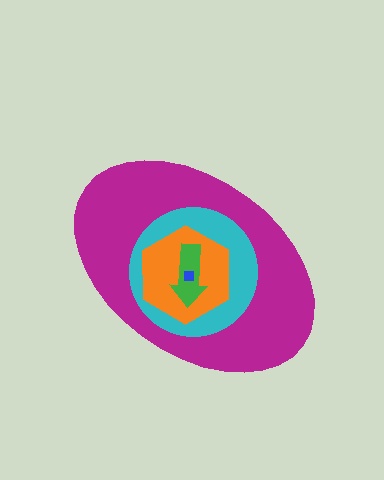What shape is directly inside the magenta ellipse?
The cyan circle.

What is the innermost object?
The blue square.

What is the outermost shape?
The magenta ellipse.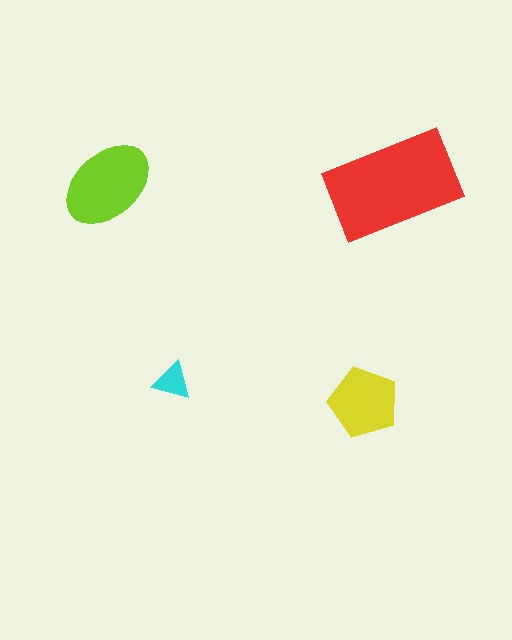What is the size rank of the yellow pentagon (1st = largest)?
3rd.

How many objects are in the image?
There are 4 objects in the image.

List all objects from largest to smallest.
The red rectangle, the lime ellipse, the yellow pentagon, the cyan triangle.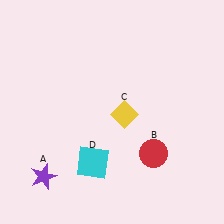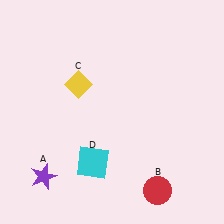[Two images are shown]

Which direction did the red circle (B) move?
The red circle (B) moved down.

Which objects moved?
The objects that moved are: the red circle (B), the yellow diamond (C).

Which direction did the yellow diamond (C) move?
The yellow diamond (C) moved left.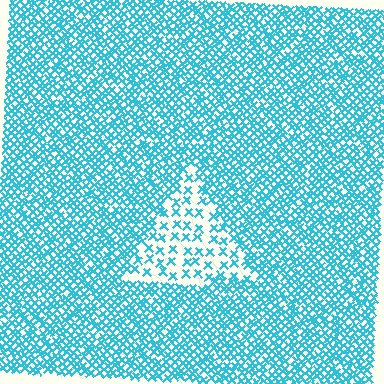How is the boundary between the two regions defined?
The boundary is defined by a change in element density (approximately 2.7x ratio). All elements are the same color, size, and shape.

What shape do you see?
I see a triangle.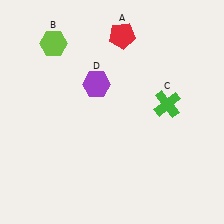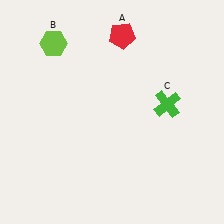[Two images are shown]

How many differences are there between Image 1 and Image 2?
There is 1 difference between the two images.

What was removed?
The purple hexagon (D) was removed in Image 2.